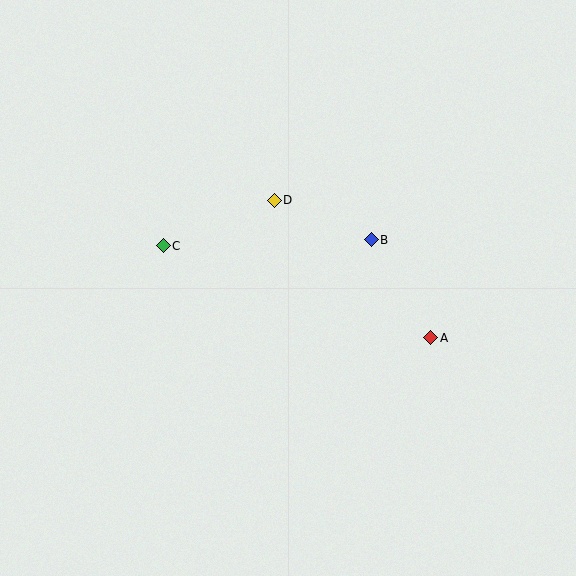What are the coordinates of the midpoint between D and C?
The midpoint between D and C is at (219, 223).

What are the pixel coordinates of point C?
Point C is at (163, 246).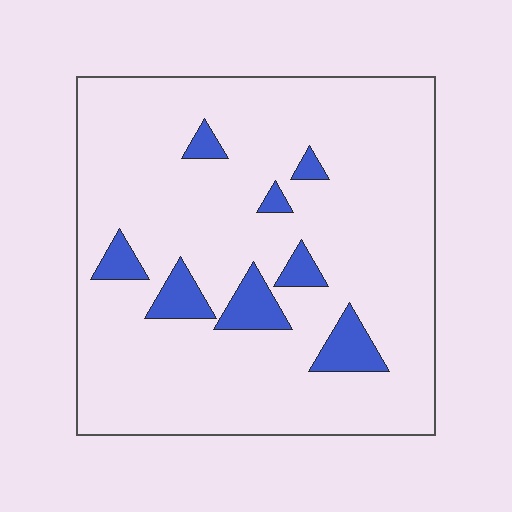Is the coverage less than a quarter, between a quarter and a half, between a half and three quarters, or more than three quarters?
Less than a quarter.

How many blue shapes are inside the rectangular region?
8.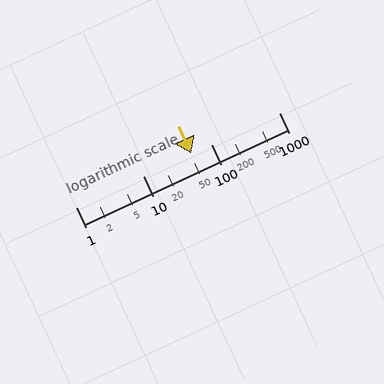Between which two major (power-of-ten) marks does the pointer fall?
The pointer is between 10 and 100.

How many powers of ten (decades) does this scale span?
The scale spans 3 decades, from 1 to 1000.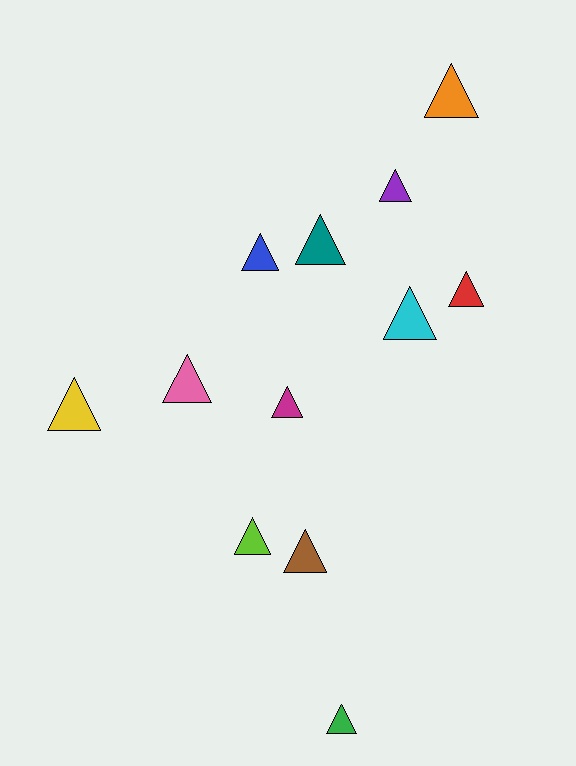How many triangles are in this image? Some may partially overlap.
There are 12 triangles.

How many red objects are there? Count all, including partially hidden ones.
There is 1 red object.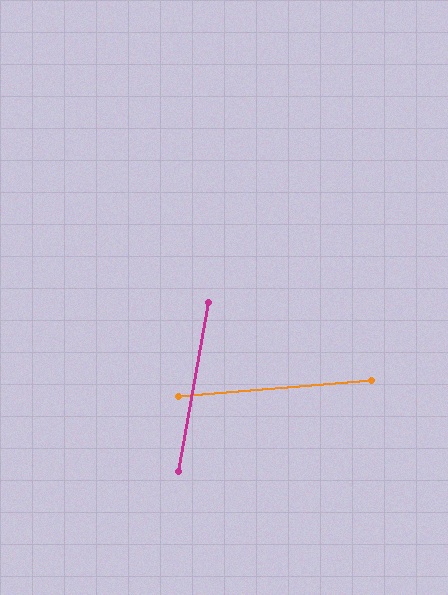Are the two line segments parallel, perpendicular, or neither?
Neither parallel nor perpendicular — they differ by about 75°.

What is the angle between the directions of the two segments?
Approximately 75 degrees.